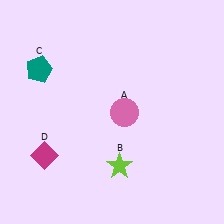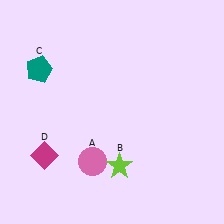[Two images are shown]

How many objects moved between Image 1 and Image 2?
1 object moved between the two images.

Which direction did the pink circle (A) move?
The pink circle (A) moved down.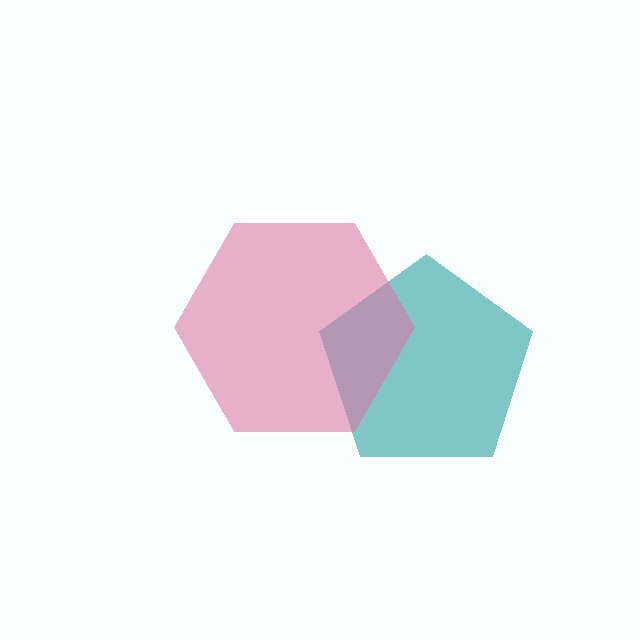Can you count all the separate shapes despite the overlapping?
Yes, there are 2 separate shapes.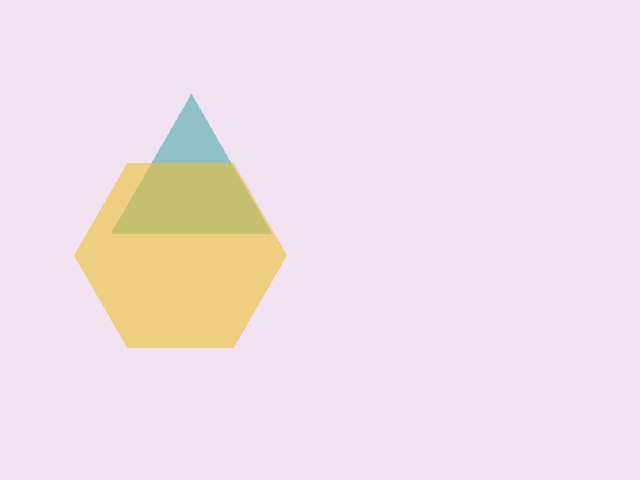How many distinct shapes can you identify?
There are 2 distinct shapes: a teal triangle, a yellow hexagon.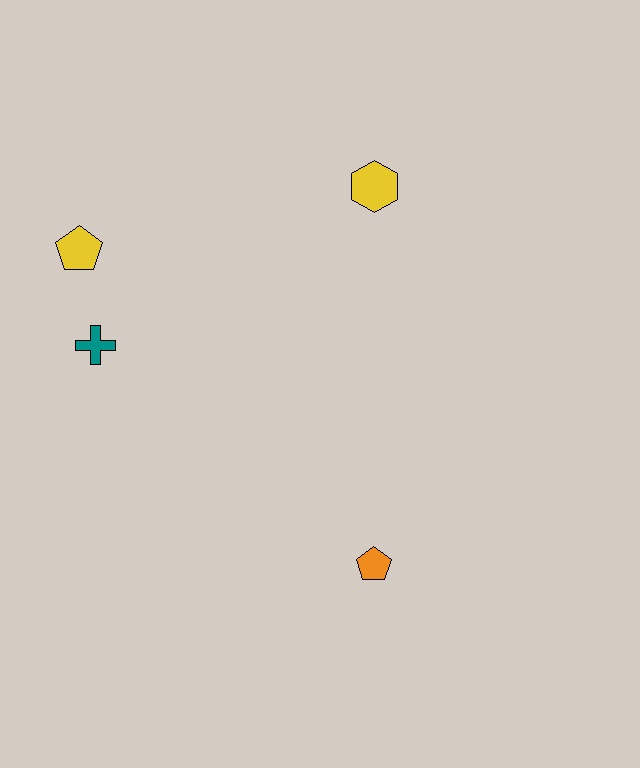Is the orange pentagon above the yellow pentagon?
No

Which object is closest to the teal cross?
The yellow pentagon is closest to the teal cross.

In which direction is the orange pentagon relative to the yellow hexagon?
The orange pentagon is below the yellow hexagon.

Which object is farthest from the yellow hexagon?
The orange pentagon is farthest from the yellow hexagon.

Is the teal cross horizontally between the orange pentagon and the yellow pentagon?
Yes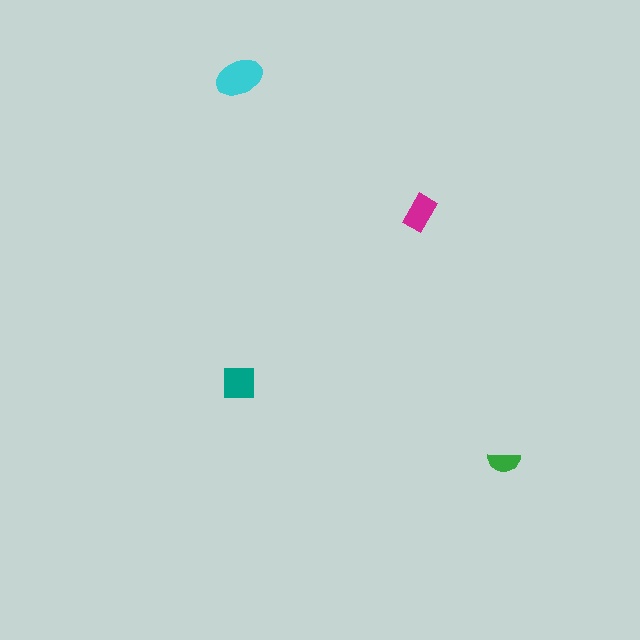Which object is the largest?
The cyan ellipse.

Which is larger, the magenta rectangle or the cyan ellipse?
The cyan ellipse.